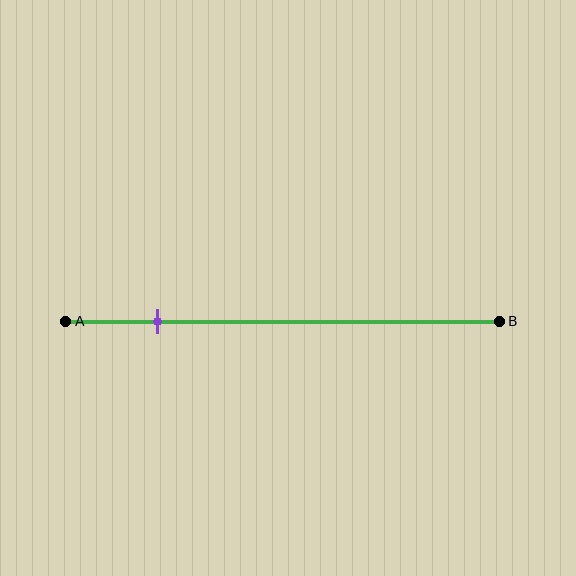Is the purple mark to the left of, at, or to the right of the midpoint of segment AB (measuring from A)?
The purple mark is to the left of the midpoint of segment AB.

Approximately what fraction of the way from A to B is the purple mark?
The purple mark is approximately 20% of the way from A to B.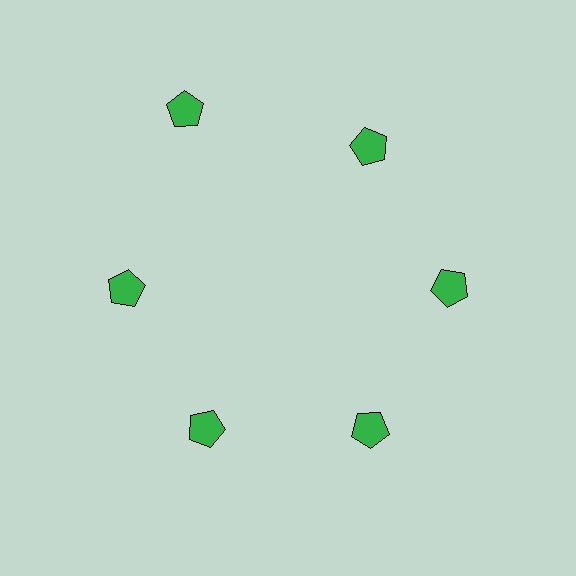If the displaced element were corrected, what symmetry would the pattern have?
It would have 6-fold rotational symmetry — the pattern would map onto itself every 60 degrees.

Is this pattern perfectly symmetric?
No. The 6 green pentagons are arranged in a ring, but one element near the 11 o'clock position is pushed outward from the center, breaking the 6-fold rotational symmetry.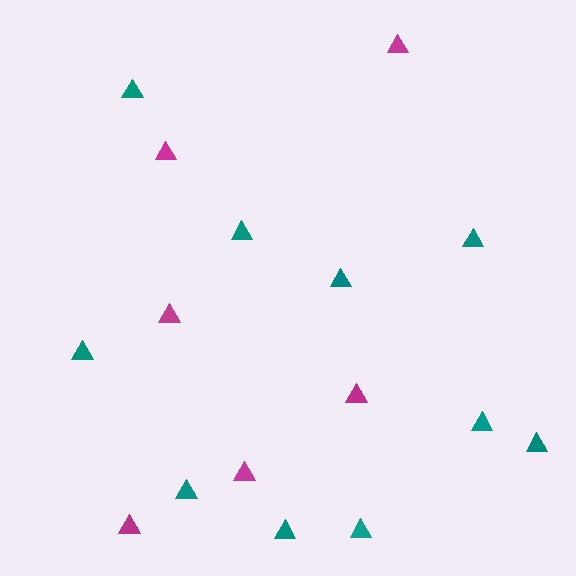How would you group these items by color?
There are 2 groups: one group of teal triangles (10) and one group of magenta triangles (6).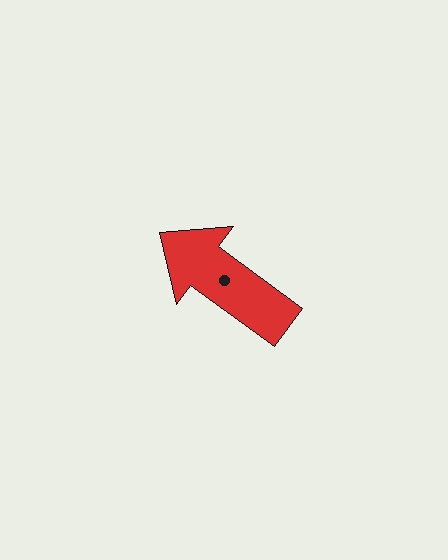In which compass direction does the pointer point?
Northwest.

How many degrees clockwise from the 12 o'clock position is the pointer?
Approximately 306 degrees.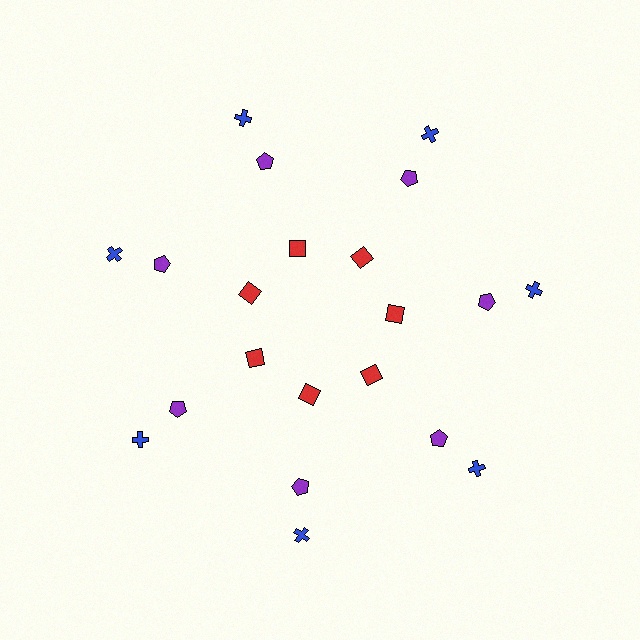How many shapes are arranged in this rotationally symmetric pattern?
There are 21 shapes, arranged in 7 groups of 3.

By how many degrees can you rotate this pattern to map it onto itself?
The pattern maps onto itself every 51 degrees of rotation.